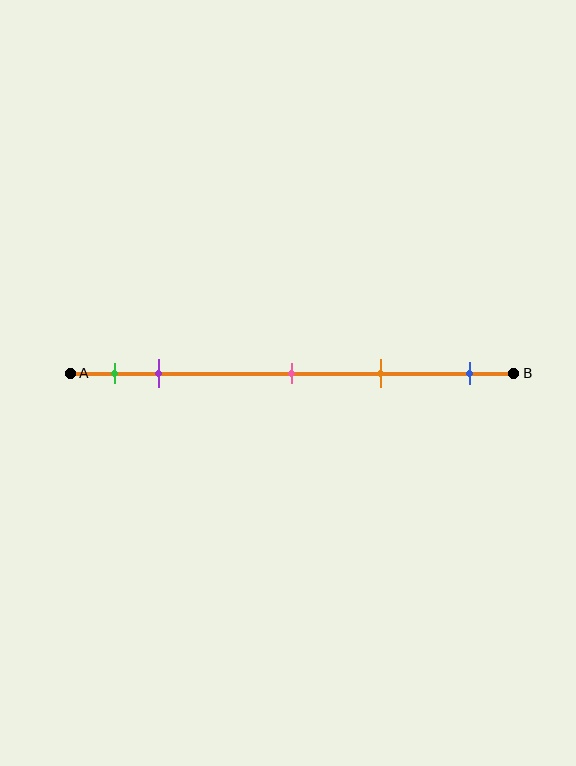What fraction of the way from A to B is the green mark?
The green mark is approximately 10% (0.1) of the way from A to B.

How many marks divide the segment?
There are 5 marks dividing the segment.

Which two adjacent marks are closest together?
The green and purple marks are the closest adjacent pair.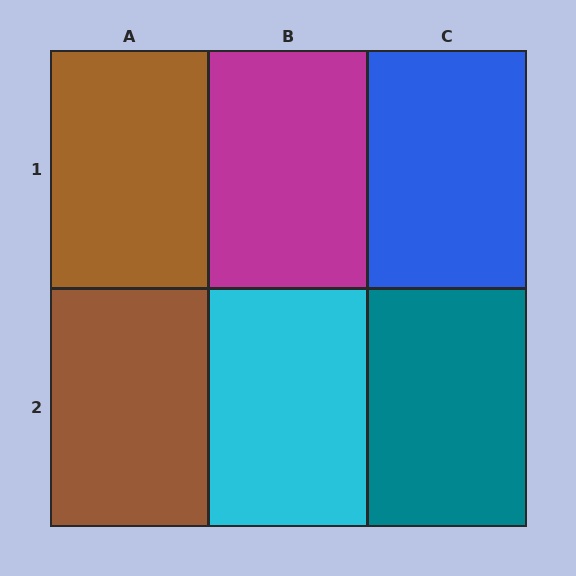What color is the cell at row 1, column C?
Blue.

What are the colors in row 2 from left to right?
Brown, cyan, teal.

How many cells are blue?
1 cell is blue.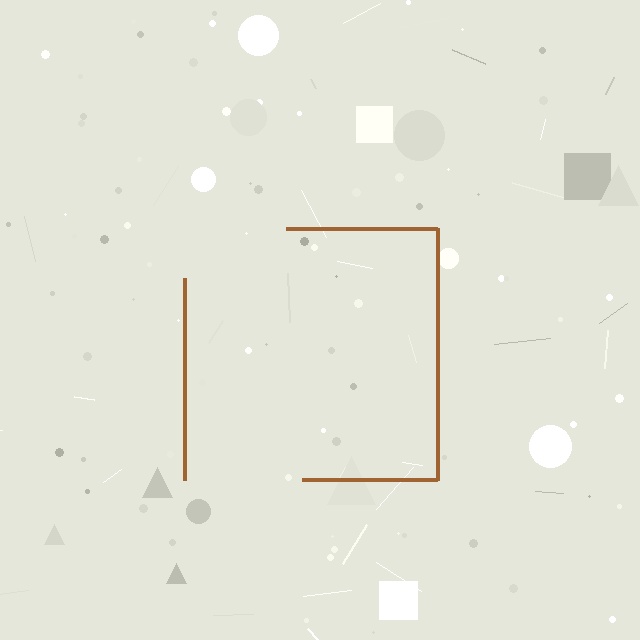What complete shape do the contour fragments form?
The contour fragments form a square.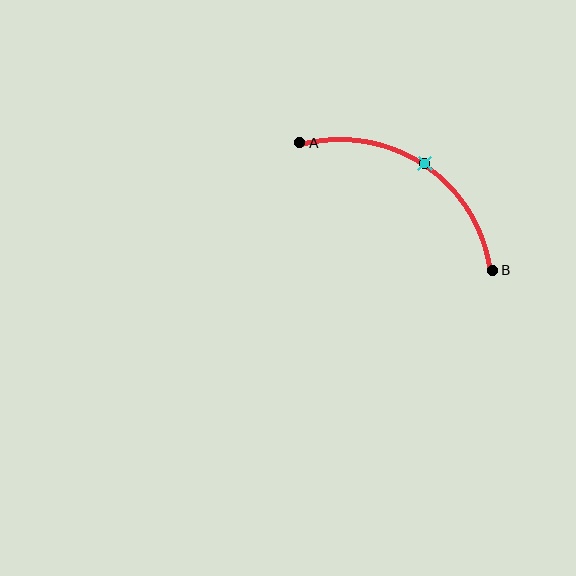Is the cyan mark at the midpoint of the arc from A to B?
Yes. The cyan mark lies on the arc at equal arc-length from both A and B — it is the arc midpoint.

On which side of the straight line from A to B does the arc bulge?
The arc bulges above the straight line connecting A and B.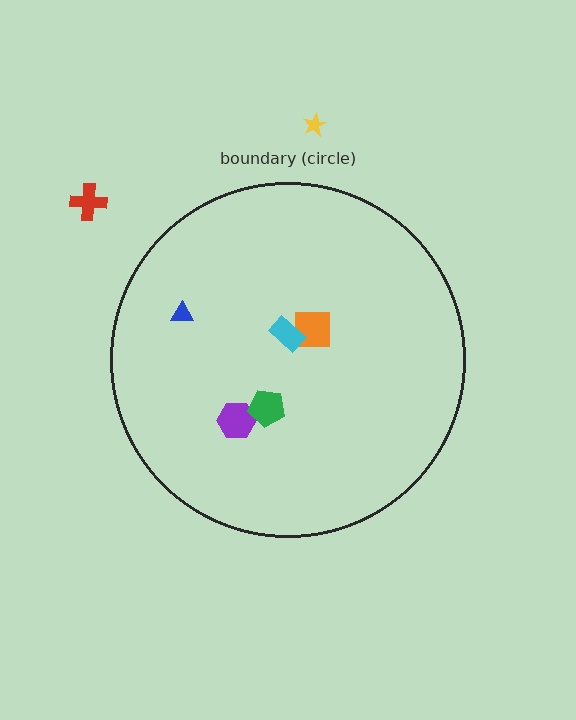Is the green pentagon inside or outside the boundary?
Inside.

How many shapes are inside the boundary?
5 inside, 2 outside.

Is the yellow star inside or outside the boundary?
Outside.